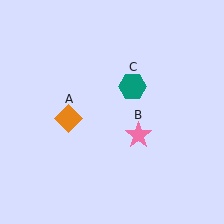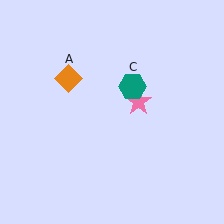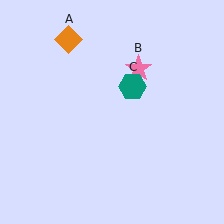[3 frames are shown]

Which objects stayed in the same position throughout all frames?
Teal hexagon (object C) remained stationary.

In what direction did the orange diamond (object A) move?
The orange diamond (object A) moved up.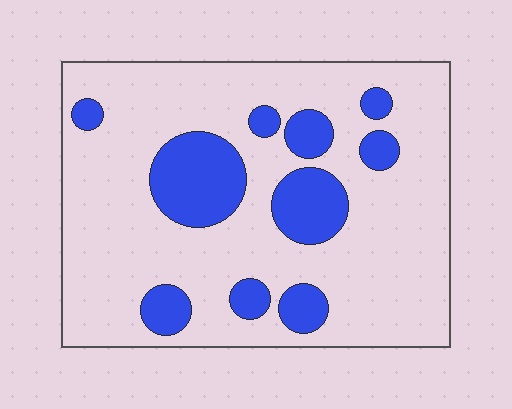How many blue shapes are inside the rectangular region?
10.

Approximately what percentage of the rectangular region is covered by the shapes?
Approximately 20%.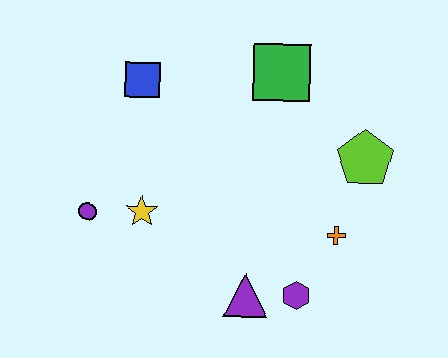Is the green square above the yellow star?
Yes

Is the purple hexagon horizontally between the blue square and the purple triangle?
No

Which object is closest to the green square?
The lime pentagon is closest to the green square.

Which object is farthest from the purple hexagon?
The blue square is farthest from the purple hexagon.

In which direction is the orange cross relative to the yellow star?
The orange cross is to the right of the yellow star.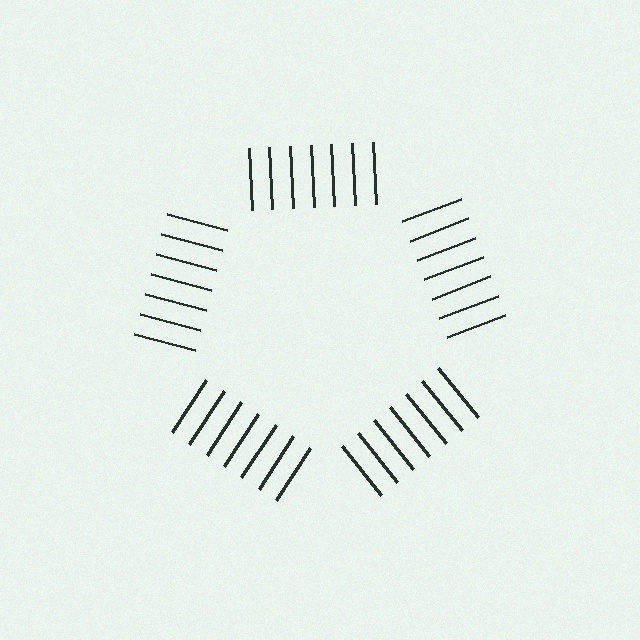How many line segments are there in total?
35 — 7 along each of the 5 edges.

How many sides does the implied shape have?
5 sides — the line-ends trace a pentagon.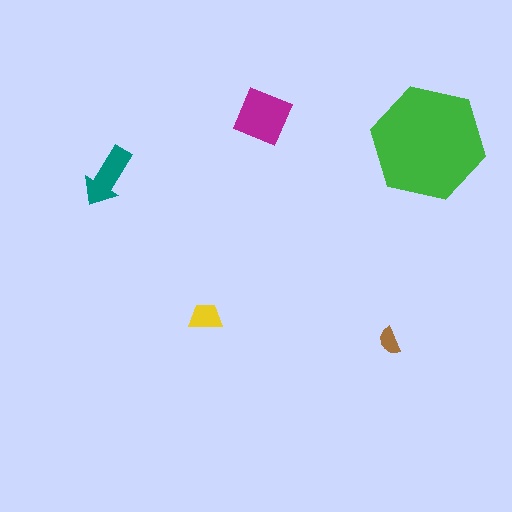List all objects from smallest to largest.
The brown semicircle, the yellow trapezoid, the teal arrow, the magenta diamond, the green hexagon.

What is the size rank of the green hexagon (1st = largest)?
1st.